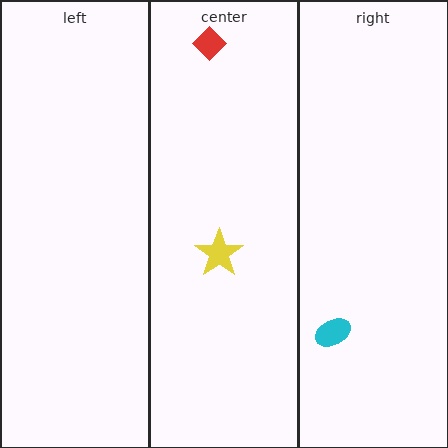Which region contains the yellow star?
The center region.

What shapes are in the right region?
The cyan ellipse.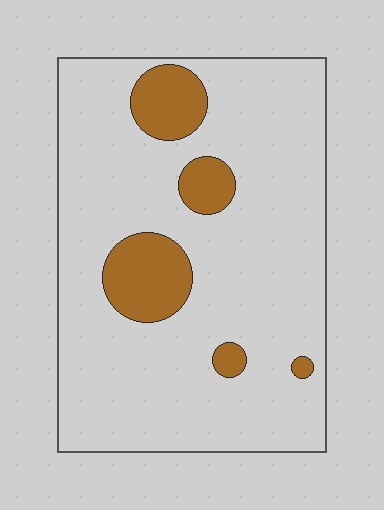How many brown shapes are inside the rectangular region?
5.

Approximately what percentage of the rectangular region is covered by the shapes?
Approximately 15%.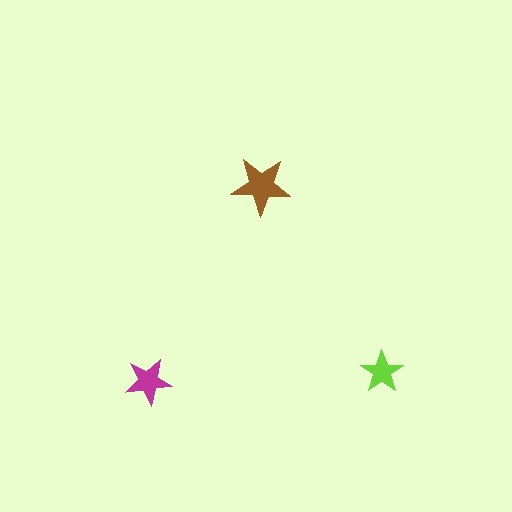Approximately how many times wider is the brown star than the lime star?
About 1.5 times wider.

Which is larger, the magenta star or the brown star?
The brown one.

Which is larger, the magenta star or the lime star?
The magenta one.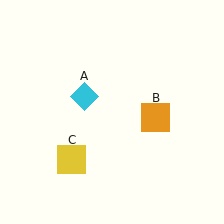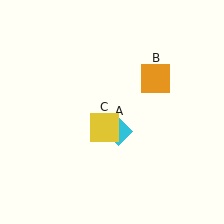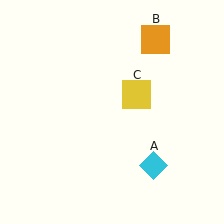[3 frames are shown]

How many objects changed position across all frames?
3 objects changed position: cyan diamond (object A), orange square (object B), yellow square (object C).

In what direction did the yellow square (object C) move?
The yellow square (object C) moved up and to the right.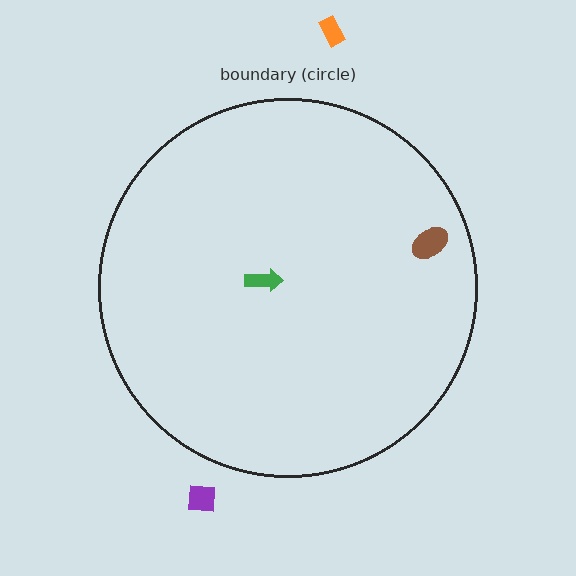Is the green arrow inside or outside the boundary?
Inside.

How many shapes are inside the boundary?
2 inside, 2 outside.